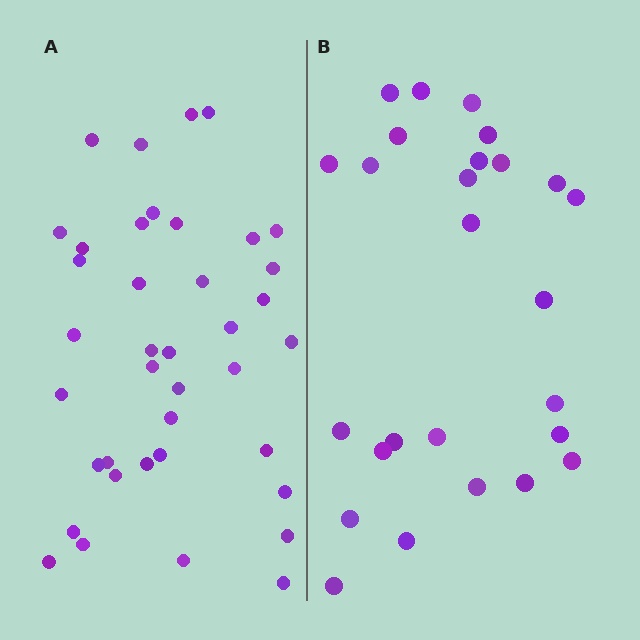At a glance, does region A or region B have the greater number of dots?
Region A (the left region) has more dots.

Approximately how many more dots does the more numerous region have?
Region A has approximately 15 more dots than region B.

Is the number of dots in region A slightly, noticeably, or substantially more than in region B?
Region A has substantially more. The ratio is roughly 1.5 to 1.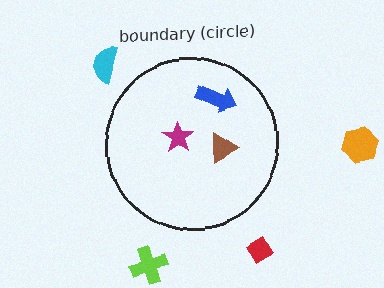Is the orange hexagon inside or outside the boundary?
Outside.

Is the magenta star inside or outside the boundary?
Inside.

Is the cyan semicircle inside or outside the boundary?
Outside.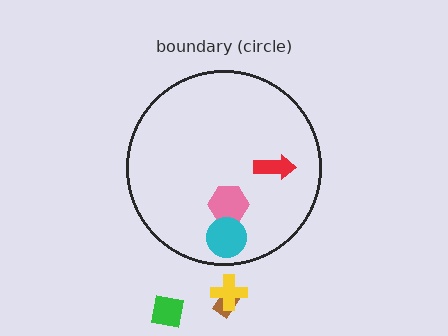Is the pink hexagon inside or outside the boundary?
Inside.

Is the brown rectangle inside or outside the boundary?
Outside.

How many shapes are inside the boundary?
3 inside, 3 outside.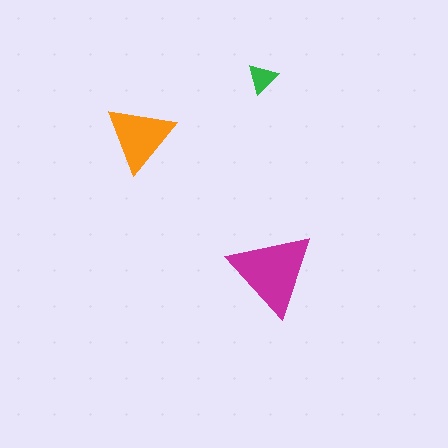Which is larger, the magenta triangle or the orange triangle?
The magenta one.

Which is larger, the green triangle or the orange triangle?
The orange one.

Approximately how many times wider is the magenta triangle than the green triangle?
About 3 times wider.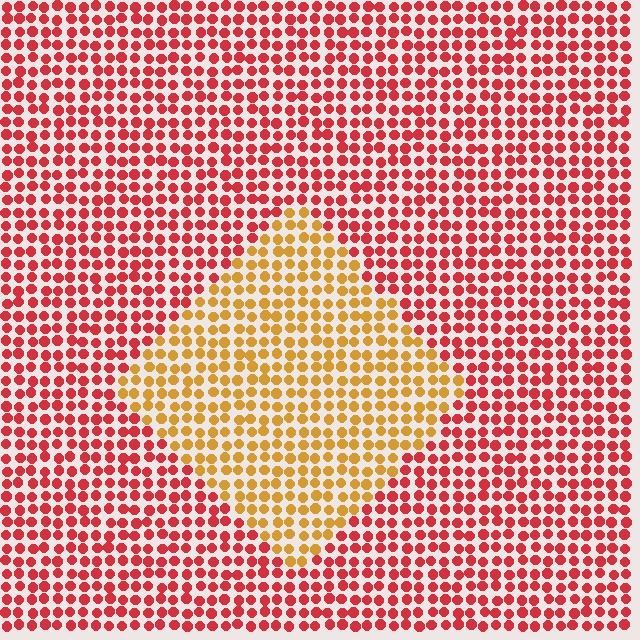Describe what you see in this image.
The image is filled with small red elements in a uniform arrangement. A diamond-shaped region is visible where the elements are tinted to a slightly different hue, forming a subtle color boundary.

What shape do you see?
I see a diamond.